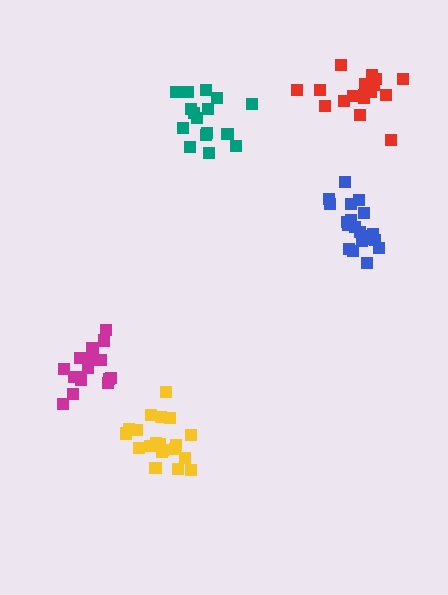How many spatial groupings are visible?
There are 5 spatial groupings.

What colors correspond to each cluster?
The clusters are colored: blue, teal, red, yellow, magenta.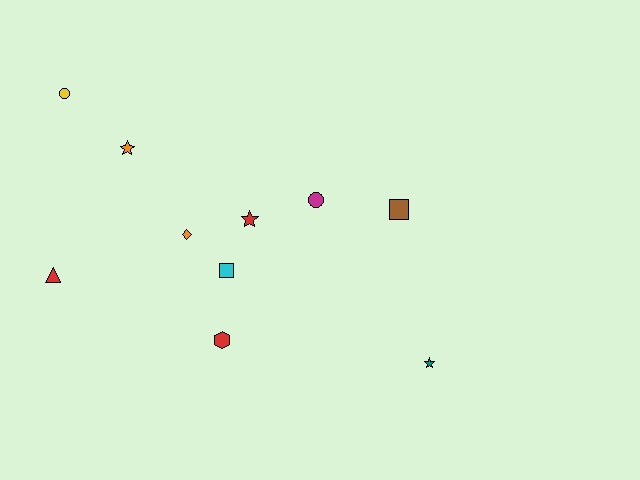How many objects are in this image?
There are 10 objects.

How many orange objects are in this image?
There are 2 orange objects.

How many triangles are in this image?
There is 1 triangle.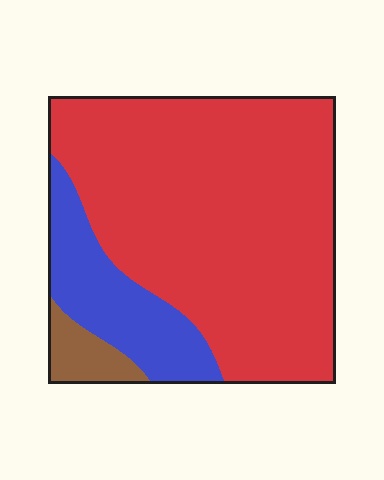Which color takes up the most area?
Red, at roughly 75%.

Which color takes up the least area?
Brown, at roughly 5%.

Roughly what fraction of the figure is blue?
Blue covers 19% of the figure.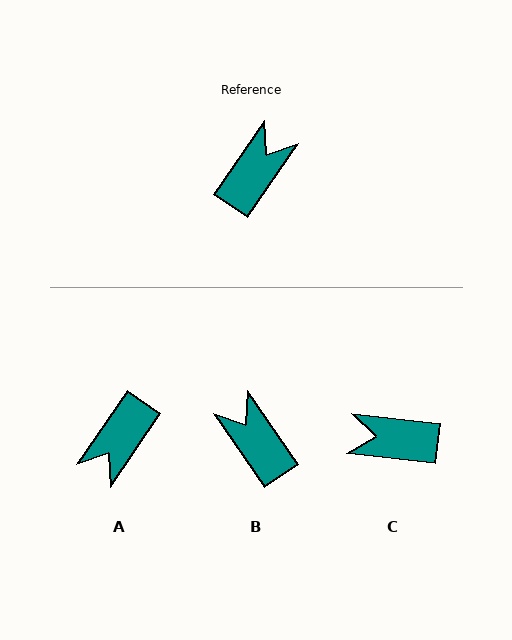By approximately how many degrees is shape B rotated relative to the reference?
Approximately 69 degrees counter-clockwise.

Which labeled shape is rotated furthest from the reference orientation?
A, about 180 degrees away.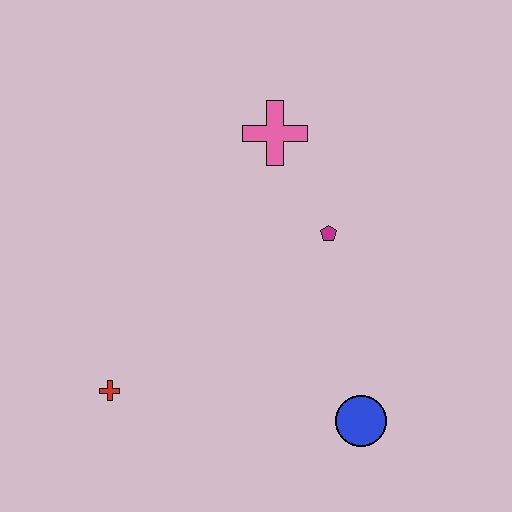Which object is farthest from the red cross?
The pink cross is farthest from the red cross.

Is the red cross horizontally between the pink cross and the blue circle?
No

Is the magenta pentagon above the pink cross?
No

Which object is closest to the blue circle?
The magenta pentagon is closest to the blue circle.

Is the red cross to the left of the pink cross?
Yes